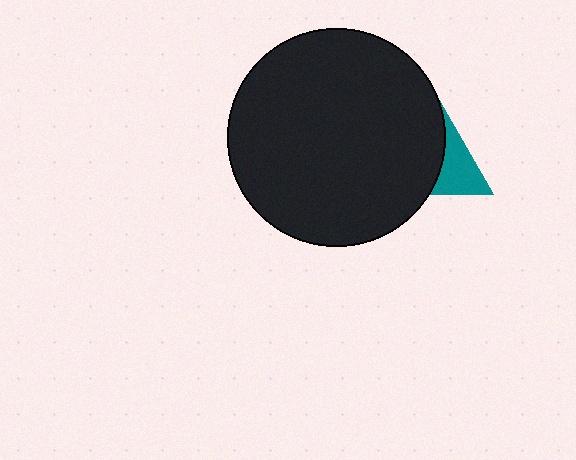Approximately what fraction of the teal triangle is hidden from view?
Roughly 54% of the teal triangle is hidden behind the black circle.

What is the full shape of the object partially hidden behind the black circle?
The partially hidden object is a teal triangle.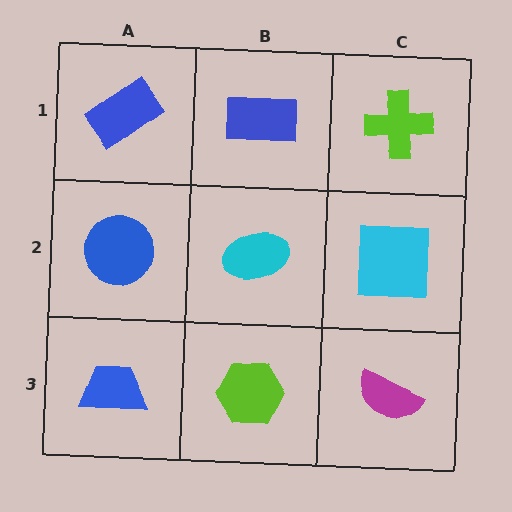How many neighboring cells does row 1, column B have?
3.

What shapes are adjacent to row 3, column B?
A cyan ellipse (row 2, column B), a blue trapezoid (row 3, column A), a magenta semicircle (row 3, column C).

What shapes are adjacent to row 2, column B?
A blue rectangle (row 1, column B), a lime hexagon (row 3, column B), a blue circle (row 2, column A), a cyan square (row 2, column C).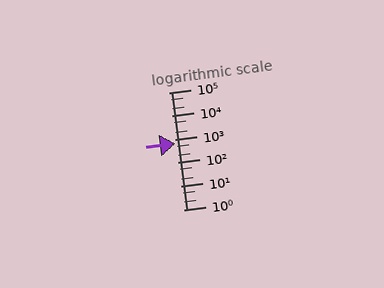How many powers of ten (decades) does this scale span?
The scale spans 5 decades, from 1 to 100000.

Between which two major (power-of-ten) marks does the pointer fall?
The pointer is between 100 and 1000.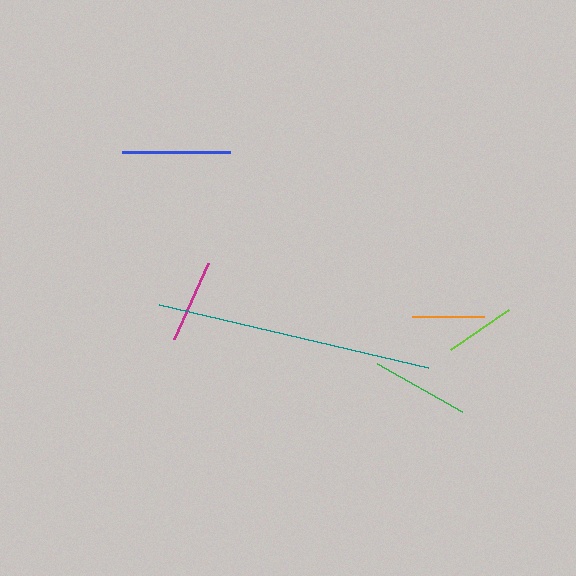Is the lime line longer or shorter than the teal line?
The teal line is longer than the lime line.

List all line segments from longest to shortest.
From longest to shortest: teal, blue, green, magenta, orange, lime.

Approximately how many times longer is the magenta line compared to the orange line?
The magenta line is approximately 1.2 times the length of the orange line.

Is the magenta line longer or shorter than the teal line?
The teal line is longer than the magenta line.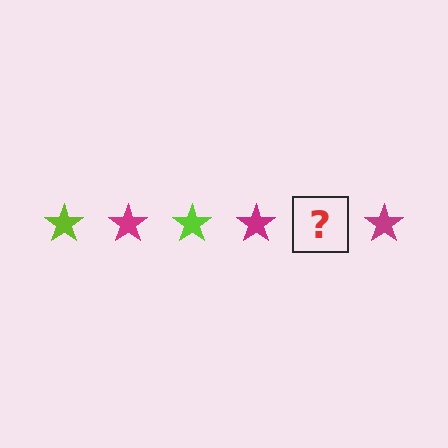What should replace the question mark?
The question mark should be replaced with a lime star.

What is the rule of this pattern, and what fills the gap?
The rule is that the pattern cycles through lime, magenta stars. The gap should be filled with a lime star.